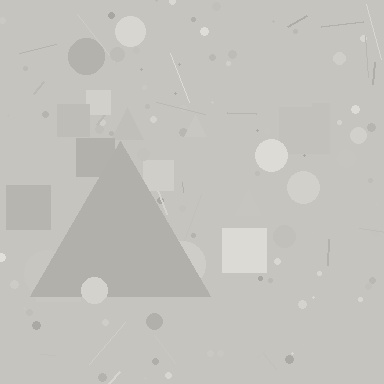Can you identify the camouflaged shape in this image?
The camouflaged shape is a triangle.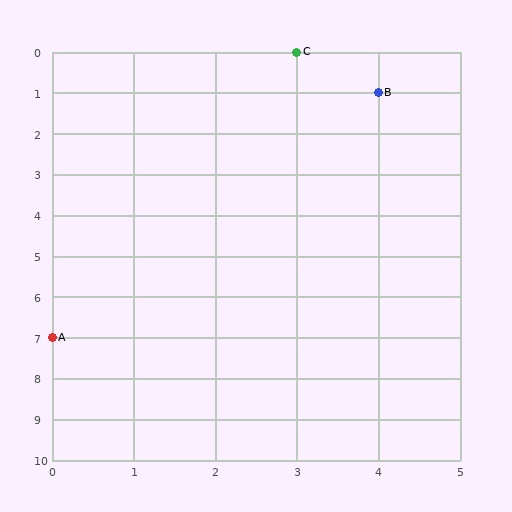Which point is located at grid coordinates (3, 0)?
Point C is at (3, 0).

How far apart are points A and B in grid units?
Points A and B are 4 columns and 6 rows apart (about 7.2 grid units diagonally).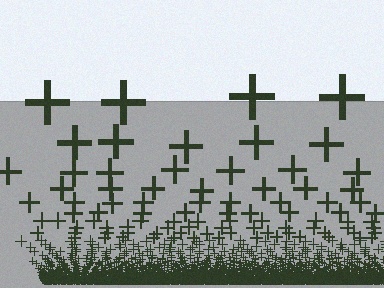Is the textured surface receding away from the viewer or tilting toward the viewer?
The surface appears to tilt toward the viewer. Texture elements get larger and sparser toward the top.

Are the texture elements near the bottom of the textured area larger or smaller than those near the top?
Smaller. The gradient is inverted — elements near the bottom are smaller and denser.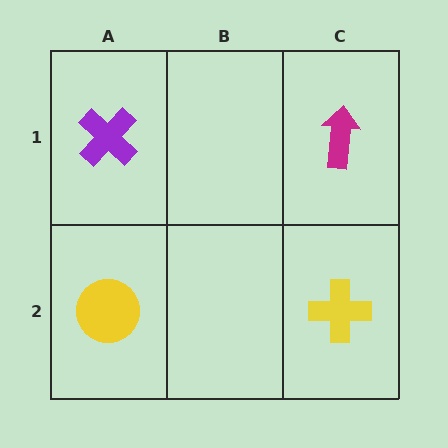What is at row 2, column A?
A yellow circle.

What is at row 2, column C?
A yellow cross.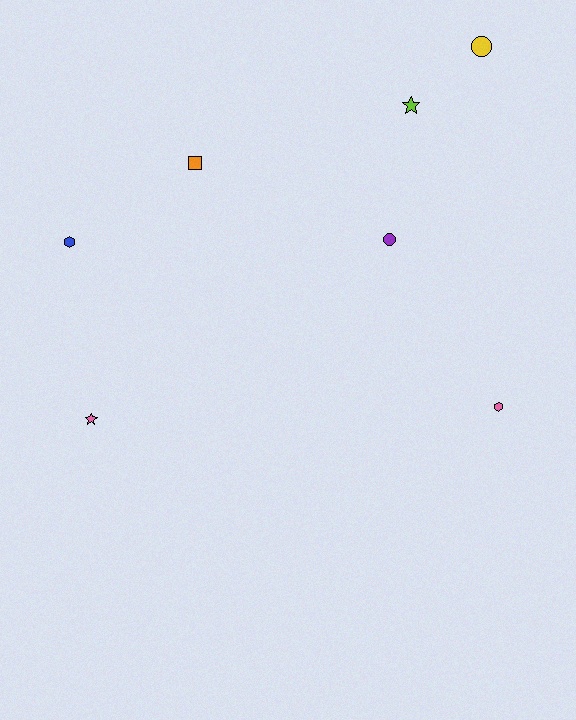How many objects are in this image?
There are 7 objects.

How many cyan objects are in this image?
There are no cyan objects.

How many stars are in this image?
There are 2 stars.